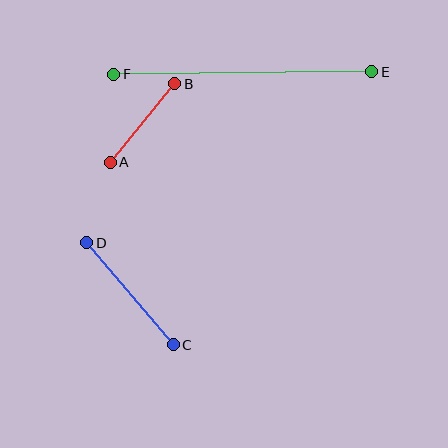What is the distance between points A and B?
The distance is approximately 102 pixels.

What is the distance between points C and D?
The distance is approximately 134 pixels.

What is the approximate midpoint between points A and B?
The midpoint is at approximately (143, 123) pixels.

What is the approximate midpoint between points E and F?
The midpoint is at approximately (243, 73) pixels.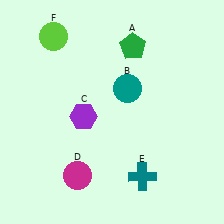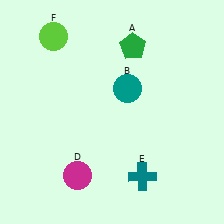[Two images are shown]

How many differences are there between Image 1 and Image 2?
There is 1 difference between the two images.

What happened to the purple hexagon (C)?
The purple hexagon (C) was removed in Image 2. It was in the bottom-left area of Image 1.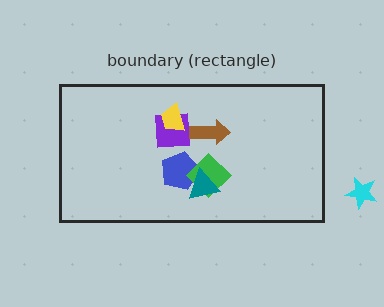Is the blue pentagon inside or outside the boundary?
Inside.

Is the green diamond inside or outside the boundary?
Inside.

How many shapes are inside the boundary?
6 inside, 1 outside.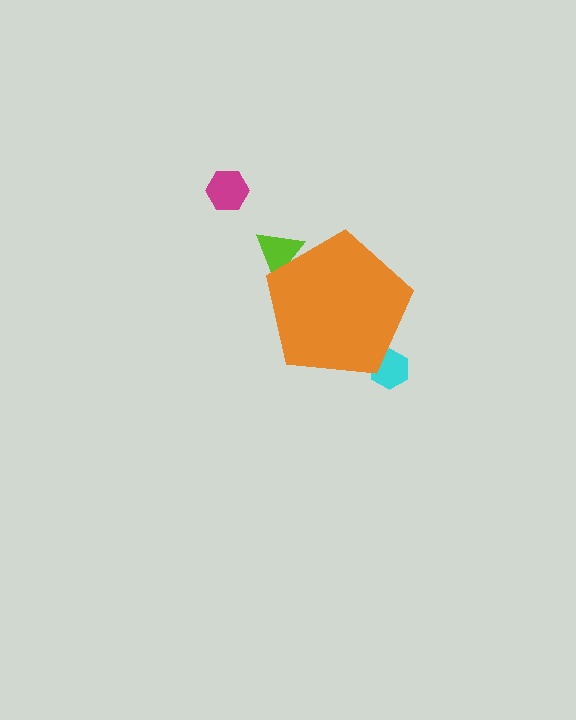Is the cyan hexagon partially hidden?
Yes, the cyan hexagon is partially hidden behind the orange pentagon.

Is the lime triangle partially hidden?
Yes, the lime triangle is partially hidden behind the orange pentagon.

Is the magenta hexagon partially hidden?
No, the magenta hexagon is fully visible.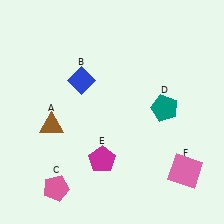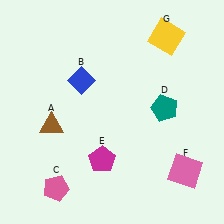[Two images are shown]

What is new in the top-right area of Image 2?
A yellow square (G) was added in the top-right area of Image 2.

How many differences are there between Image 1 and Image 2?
There is 1 difference between the two images.